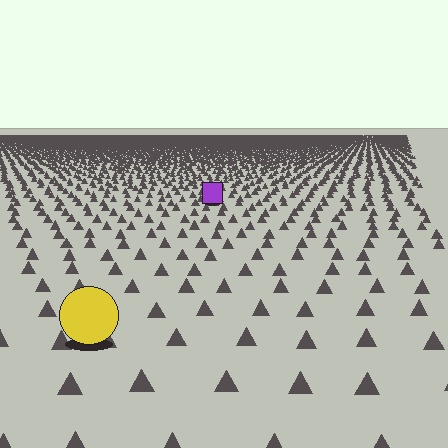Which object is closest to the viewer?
The yellow circle is closest. The texture marks near it are larger and more spread out.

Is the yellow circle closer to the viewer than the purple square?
Yes. The yellow circle is closer — you can tell from the texture gradient: the ground texture is coarser near it.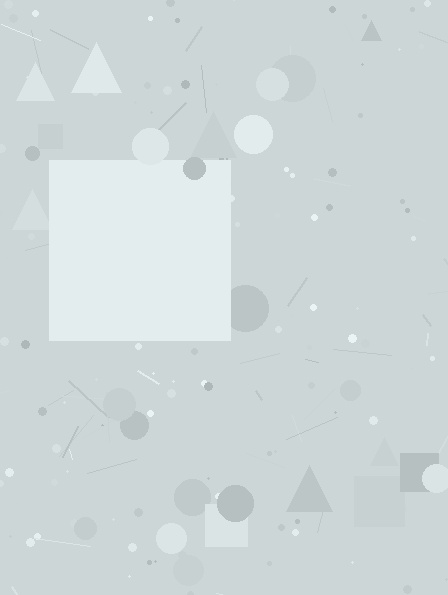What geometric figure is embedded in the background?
A square is embedded in the background.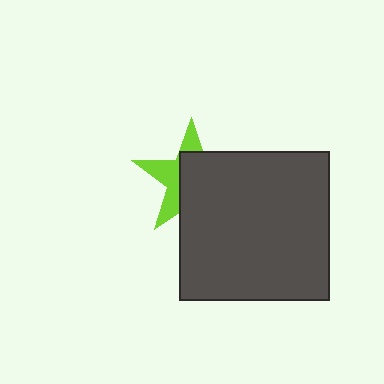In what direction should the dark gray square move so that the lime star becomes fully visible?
The dark gray square should move toward the lower-right. That is the shortest direction to clear the overlap and leave the lime star fully visible.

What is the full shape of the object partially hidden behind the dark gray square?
The partially hidden object is a lime star.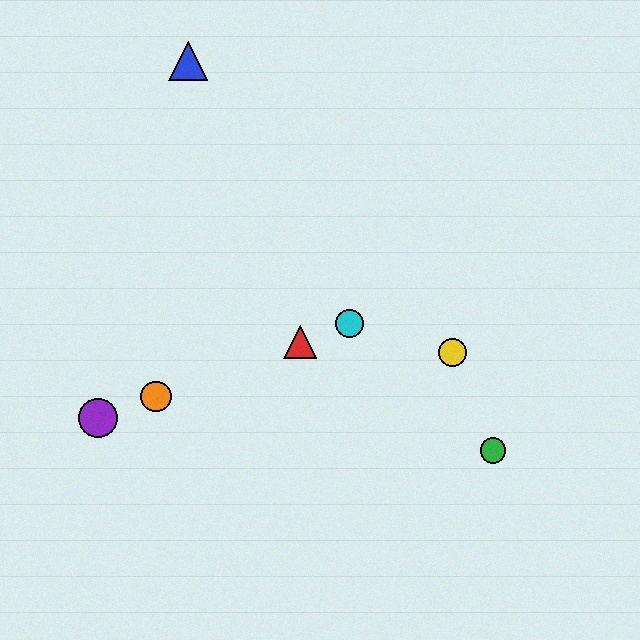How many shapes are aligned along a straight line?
4 shapes (the red triangle, the purple circle, the orange circle, the cyan circle) are aligned along a straight line.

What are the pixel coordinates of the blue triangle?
The blue triangle is at (188, 61).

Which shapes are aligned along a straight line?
The red triangle, the purple circle, the orange circle, the cyan circle are aligned along a straight line.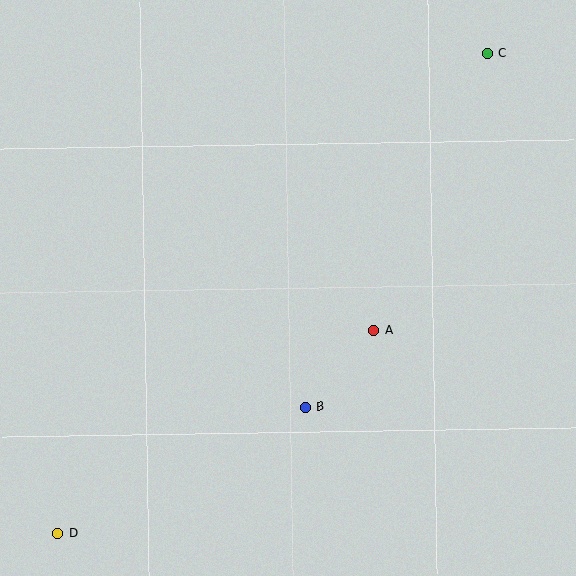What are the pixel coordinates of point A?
Point A is at (373, 330).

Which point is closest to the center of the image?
Point A at (373, 330) is closest to the center.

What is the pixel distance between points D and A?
The distance between D and A is 375 pixels.